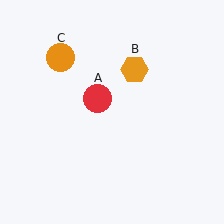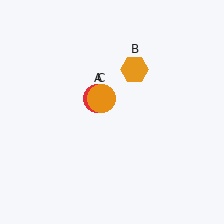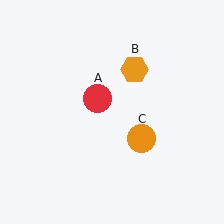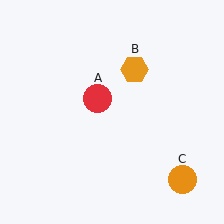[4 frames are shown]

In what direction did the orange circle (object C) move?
The orange circle (object C) moved down and to the right.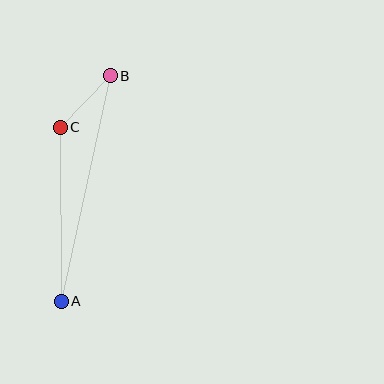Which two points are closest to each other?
Points B and C are closest to each other.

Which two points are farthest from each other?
Points A and B are farthest from each other.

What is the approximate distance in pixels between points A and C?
The distance between A and C is approximately 174 pixels.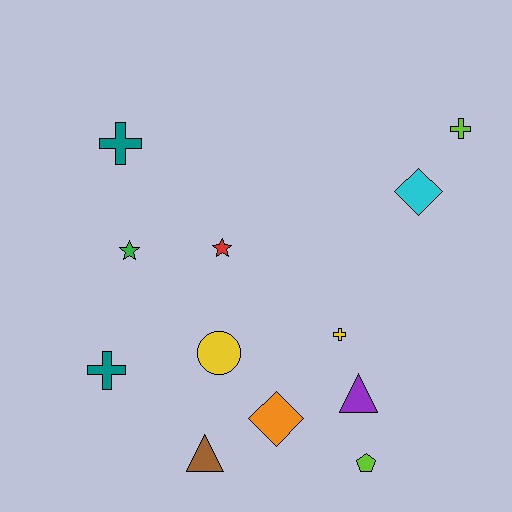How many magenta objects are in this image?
There are no magenta objects.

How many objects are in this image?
There are 12 objects.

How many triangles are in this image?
There are 2 triangles.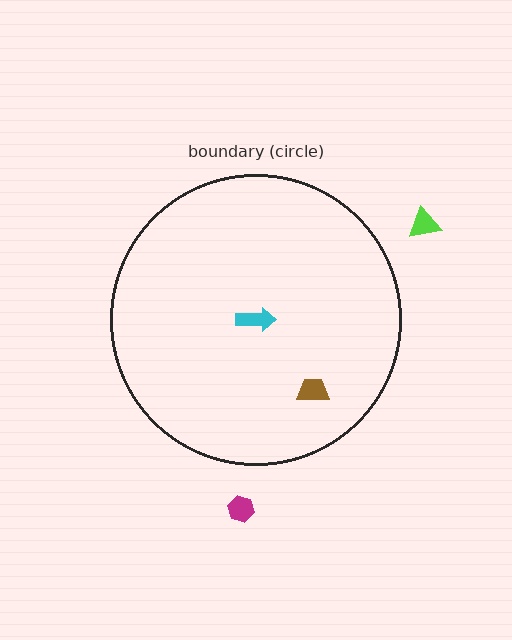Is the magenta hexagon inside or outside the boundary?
Outside.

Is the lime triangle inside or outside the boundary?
Outside.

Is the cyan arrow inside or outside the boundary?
Inside.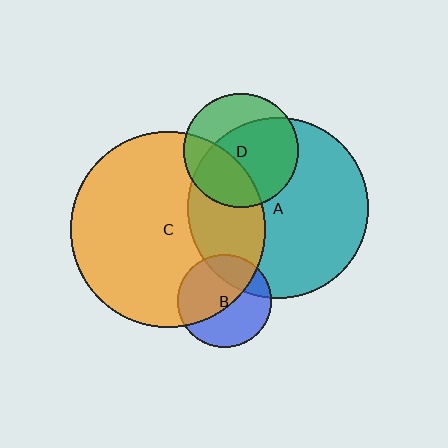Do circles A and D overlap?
Yes.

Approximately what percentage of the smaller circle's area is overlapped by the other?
Approximately 70%.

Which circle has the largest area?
Circle C (orange).